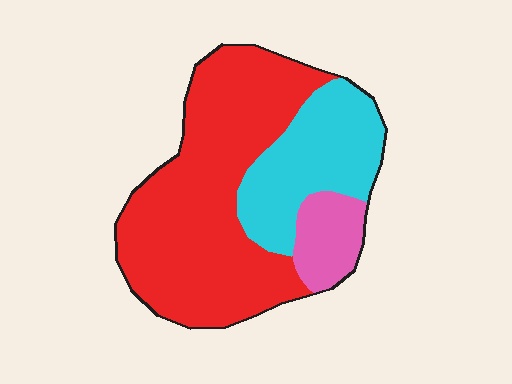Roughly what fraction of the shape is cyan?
Cyan takes up between a quarter and a half of the shape.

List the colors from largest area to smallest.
From largest to smallest: red, cyan, pink.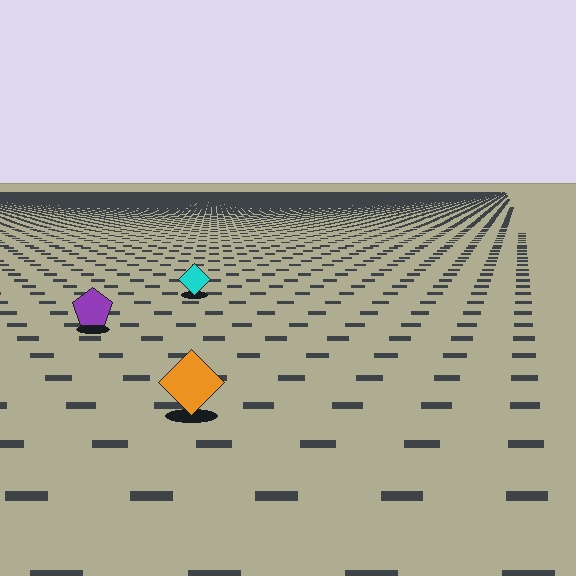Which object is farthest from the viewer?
The cyan diamond is farthest from the viewer. It appears smaller and the ground texture around it is denser.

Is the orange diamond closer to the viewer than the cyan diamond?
Yes. The orange diamond is closer — you can tell from the texture gradient: the ground texture is coarser near it.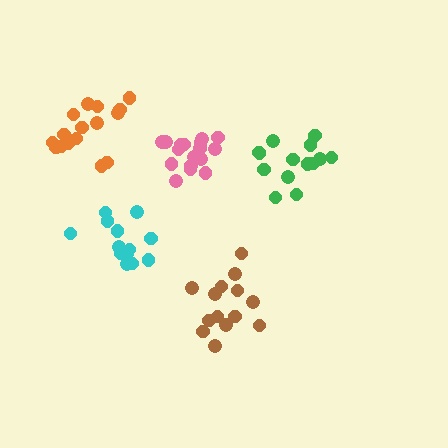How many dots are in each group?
Group 1: 14 dots, Group 2: 17 dots, Group 3: 17 dots, Group 4: 14 dots, Group 5: 13 dots (75 total).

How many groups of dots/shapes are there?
There are 5 groups.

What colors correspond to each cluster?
The clusters are colored: green, pink, orange, brown, cyan.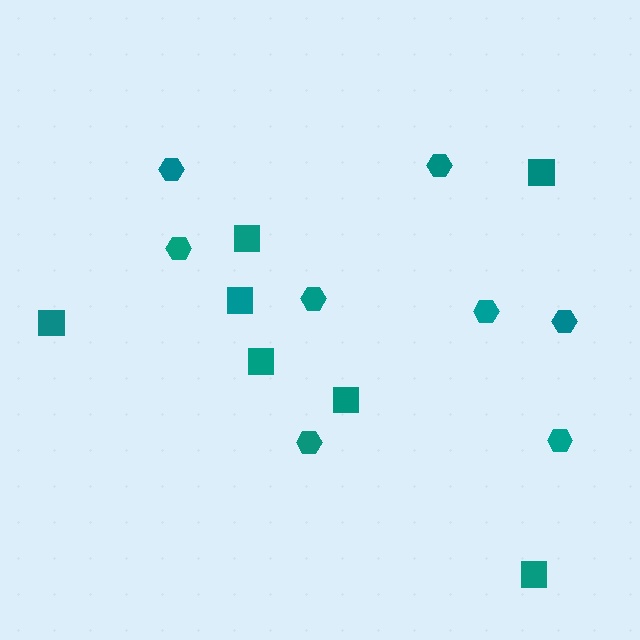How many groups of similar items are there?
There are 2 groups: one group of hexagons (8) and one group of squares (7).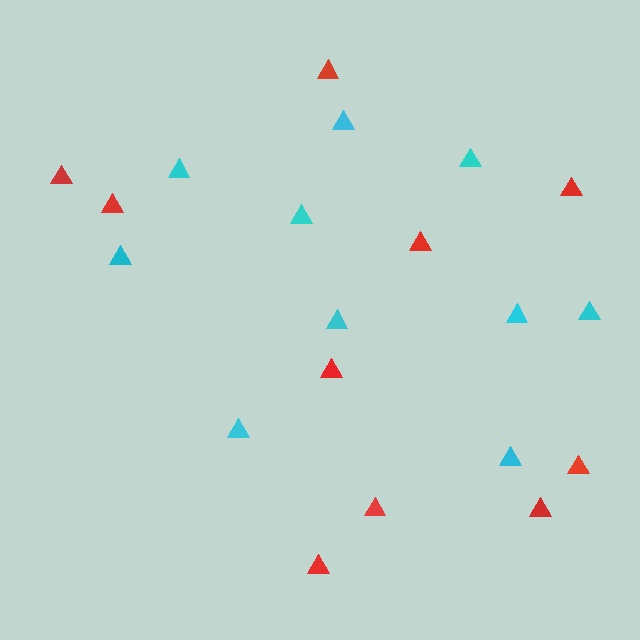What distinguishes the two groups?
There are 2 groups: one group of cyan triangles (10) and one group of red triangles (10).